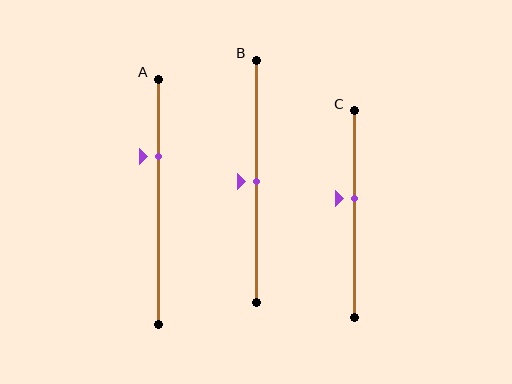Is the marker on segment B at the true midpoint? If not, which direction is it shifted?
Yes, the marker on segment B is at the true midpoint.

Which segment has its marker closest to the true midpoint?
Segment B has its marker closest to the true midpoint.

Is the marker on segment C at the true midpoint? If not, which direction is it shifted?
No, the marker on segment C is shifted upward by about 8% of the segment length.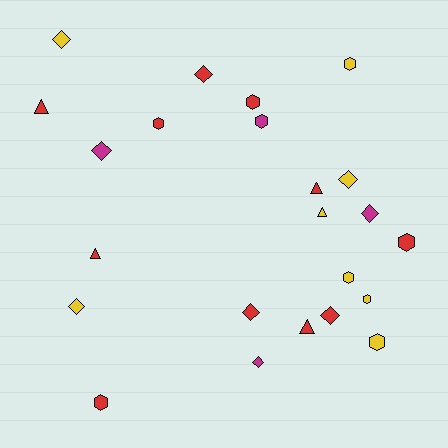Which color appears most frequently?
Red, with 11 objects.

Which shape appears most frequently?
Hexagon, with 9 objects.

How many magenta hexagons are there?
There is 1 magenta hexagon.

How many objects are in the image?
There are 23 objects.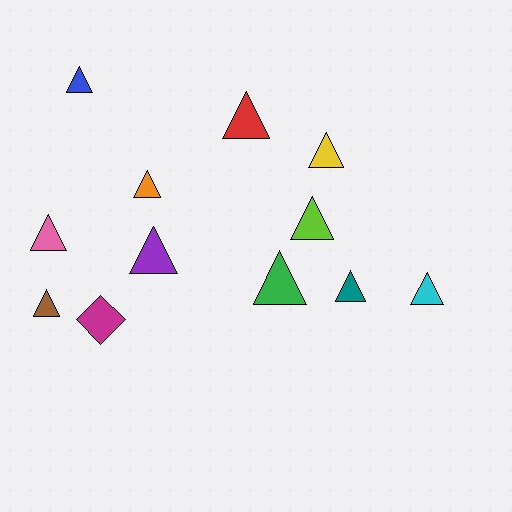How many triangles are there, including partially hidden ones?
There are 11 triangles.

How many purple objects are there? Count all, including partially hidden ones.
There is 1 purple object.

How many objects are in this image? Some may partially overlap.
There are 12 objects.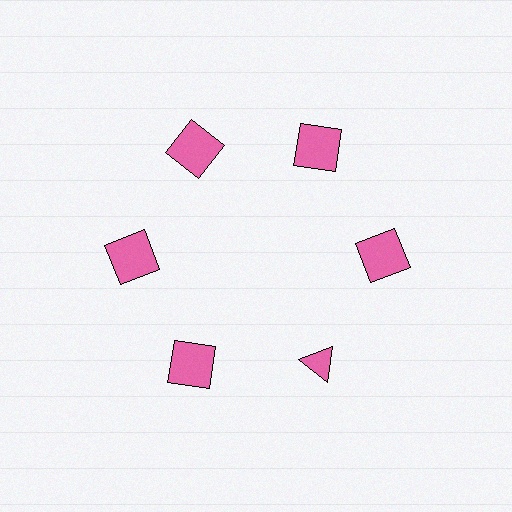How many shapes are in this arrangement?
There are 6 shapes arranged in a ring pattern.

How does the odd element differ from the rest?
It has a different shape: triangle instead of square.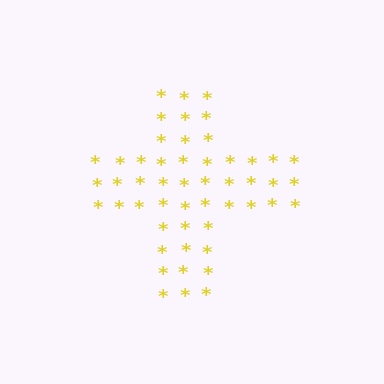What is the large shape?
The large shape is a cross.